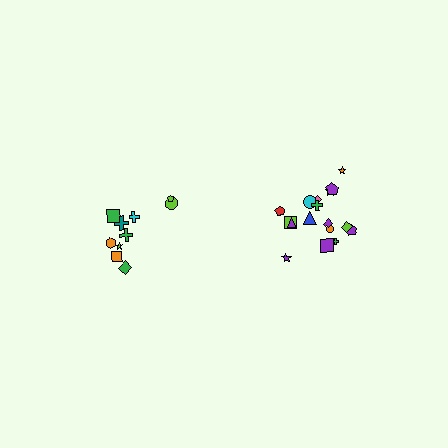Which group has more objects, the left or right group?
The right group.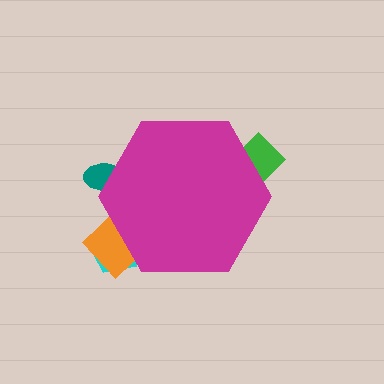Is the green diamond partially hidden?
Yes, the green diamond is partially hidden behind the magenta hexagon.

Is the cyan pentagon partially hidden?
Yes, the cyan pentagon is partially hidden behind the magenta hexagon.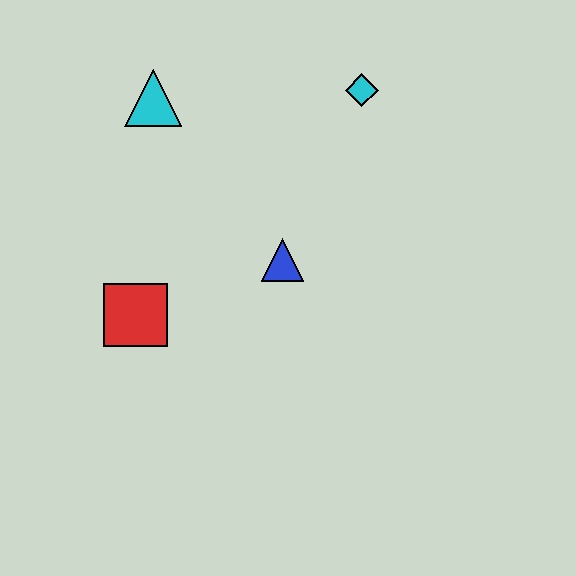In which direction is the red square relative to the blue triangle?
The red square is to the left of the blue triangle.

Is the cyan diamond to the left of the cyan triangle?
No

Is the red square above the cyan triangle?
No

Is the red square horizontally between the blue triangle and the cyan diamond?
No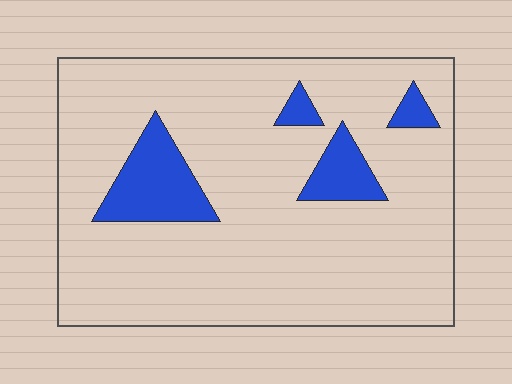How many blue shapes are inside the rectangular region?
4.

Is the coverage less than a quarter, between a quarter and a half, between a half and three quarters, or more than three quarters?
Less than a quarter.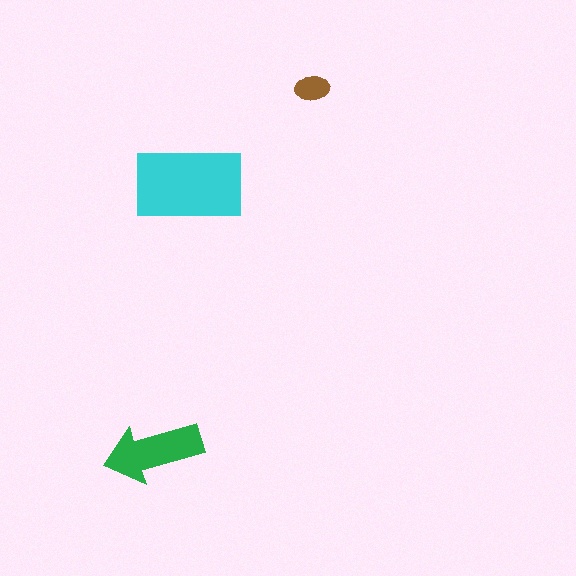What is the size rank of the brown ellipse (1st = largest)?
3rd.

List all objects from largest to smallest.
The cyan rectangle, the green arrow, the brown ellipse.